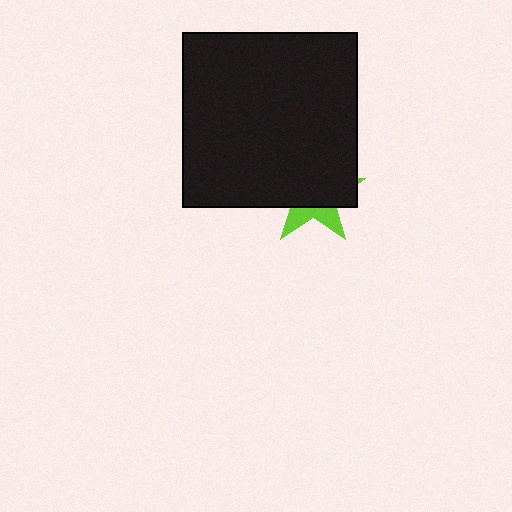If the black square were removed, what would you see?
You would see the complete lime star.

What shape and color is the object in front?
The object in front is a black square.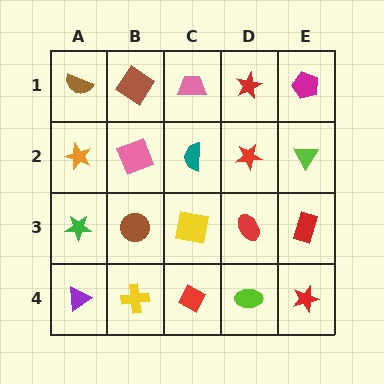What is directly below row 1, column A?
An orange star.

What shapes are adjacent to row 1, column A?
An orange star (row 2, column A), a brown diamond (row 1, column B).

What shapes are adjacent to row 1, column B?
A pink square (row 2, column B), a brown semicircle (row 1, column A), a pink trapezoid (row 1, column C).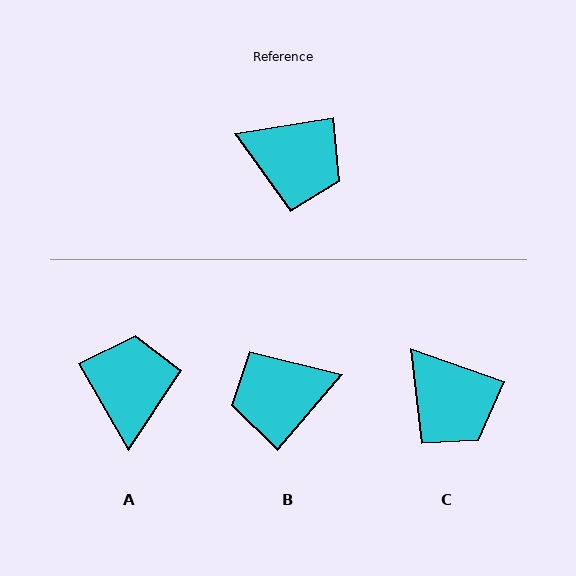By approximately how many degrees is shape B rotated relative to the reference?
Approximately 139 degrees clockwise.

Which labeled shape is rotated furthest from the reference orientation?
B, about 139 degrees away.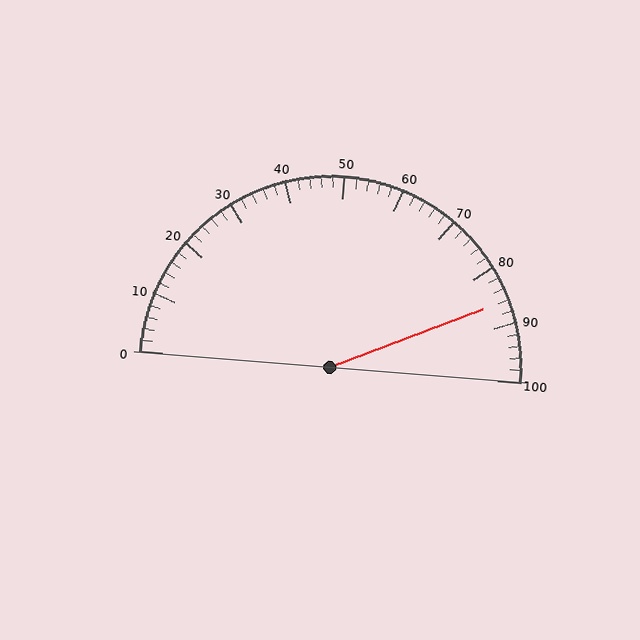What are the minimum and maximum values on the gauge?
The gauge ranges from 0 to 100.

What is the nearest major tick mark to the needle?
The nearest major tick mark is 90.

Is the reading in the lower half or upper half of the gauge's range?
The reading is in the upper half of the range (0 to 100).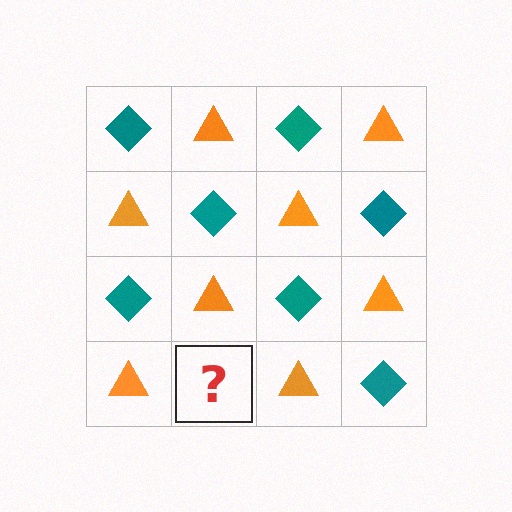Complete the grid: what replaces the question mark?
The question mark should be replaced with a teal diamond.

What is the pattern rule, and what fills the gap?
The rule is that it alternates teal diamond and orange triangle in a checkerboard pattern. The gap should be filled with a teal diamond.